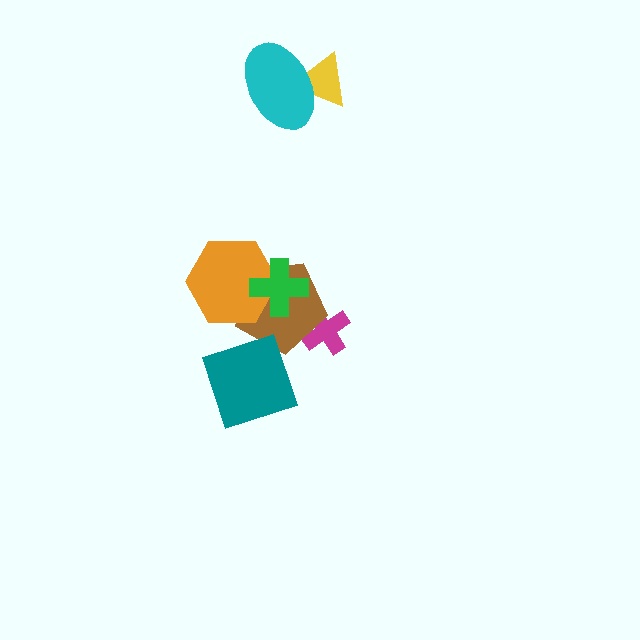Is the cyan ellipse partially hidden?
No, no other shape covers it.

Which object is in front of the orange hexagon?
The green cross is in front of the orange hexagon.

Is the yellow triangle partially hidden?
Yes, it is partially covered by another shape.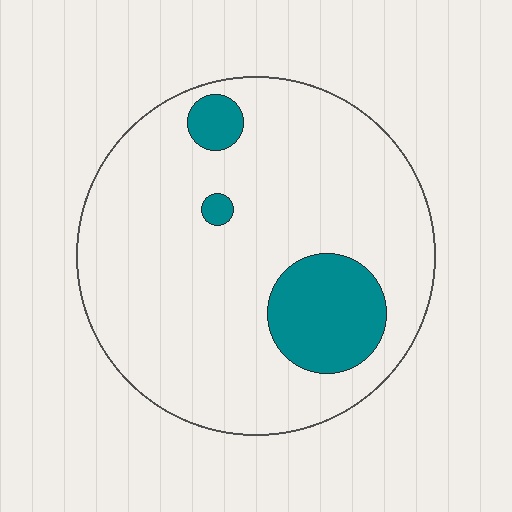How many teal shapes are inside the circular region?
3.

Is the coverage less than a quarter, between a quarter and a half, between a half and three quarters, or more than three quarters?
Less than a quarter.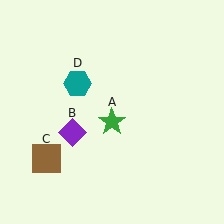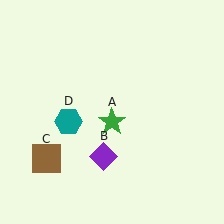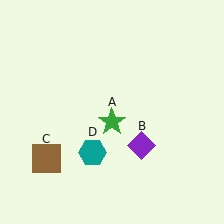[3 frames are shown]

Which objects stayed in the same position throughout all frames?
Green star (object A) and brown square (object C) remained stationary.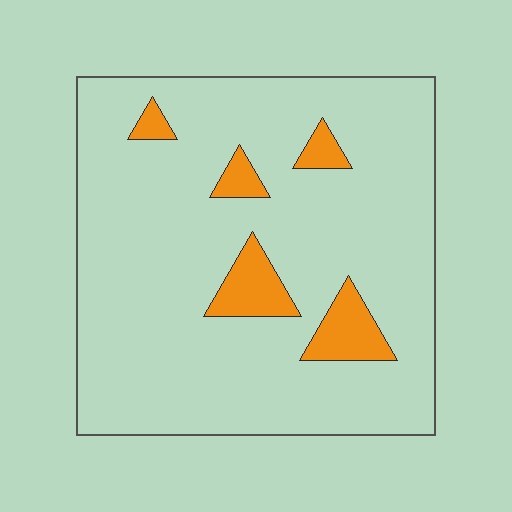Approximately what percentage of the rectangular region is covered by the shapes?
Approximately 10%.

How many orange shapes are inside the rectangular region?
5.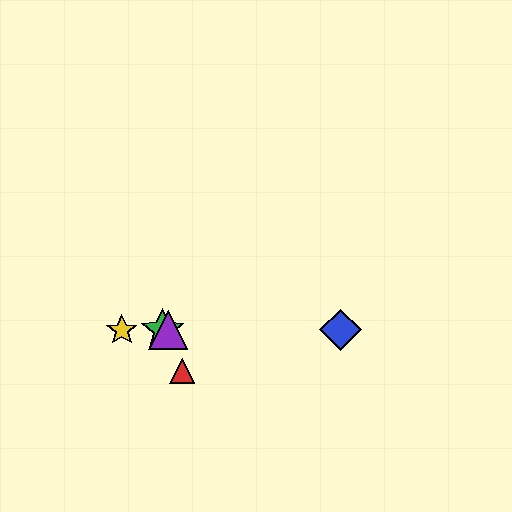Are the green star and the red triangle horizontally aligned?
No, the green star is at y≈330 and the red triangle is at y≈371.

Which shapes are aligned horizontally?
The blue diamond, the green star, the yellow star, the purple triangle are aligned horizontally.